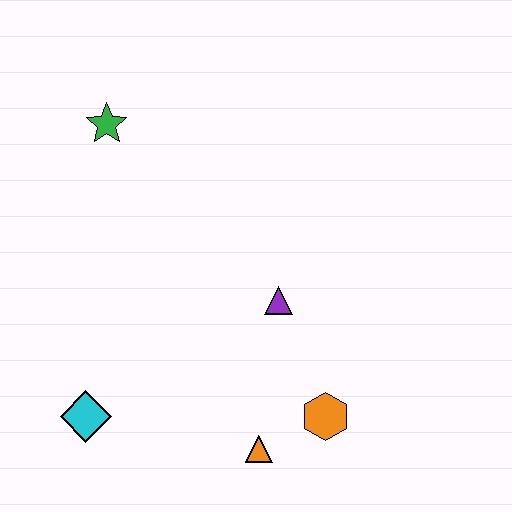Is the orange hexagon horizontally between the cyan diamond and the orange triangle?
No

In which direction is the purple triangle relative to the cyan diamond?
The purple triangle is to the right of the cyan diamond.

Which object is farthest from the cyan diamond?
The green star is farthest from the cyan diamond.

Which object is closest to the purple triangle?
The orange hexagon is closest to the purple triangle.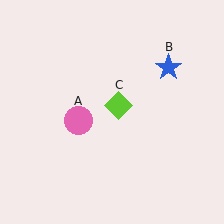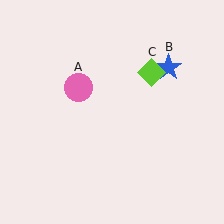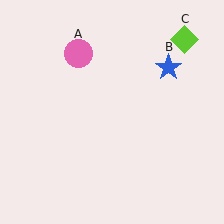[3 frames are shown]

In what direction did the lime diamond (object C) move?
The lime diamond (object C) moved up and to the right.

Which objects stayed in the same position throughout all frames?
Blue star (object B) remained stationary.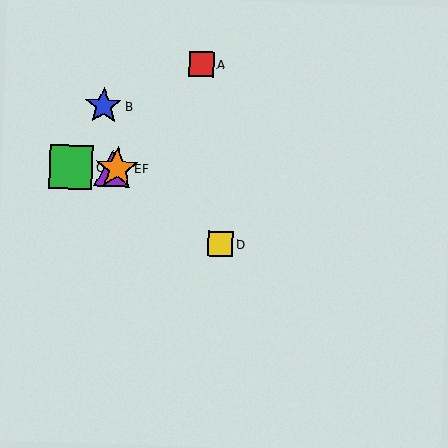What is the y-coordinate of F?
Object F is at y≈168.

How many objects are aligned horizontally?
3 objects (C, E, F) are aligned horizontally.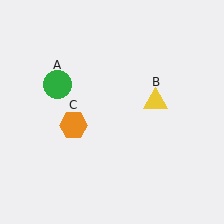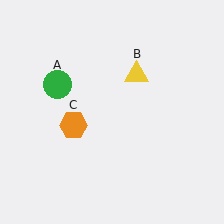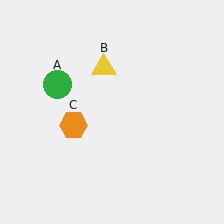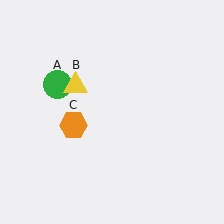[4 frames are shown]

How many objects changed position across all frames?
1 object changed position: yellow triangle (object B).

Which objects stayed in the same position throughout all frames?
Green circle (object A) and orange hexagon (object C) remained stationary.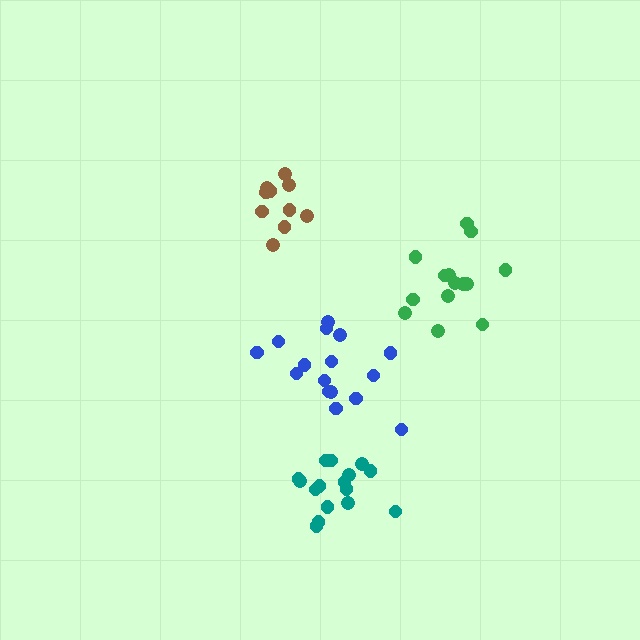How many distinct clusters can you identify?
There are 4 distinct clusters.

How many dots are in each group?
Group 1: 16 dots, Group 2: 16 dots, Group 3: 10 dots, Group 4: 14 dots (56 total).